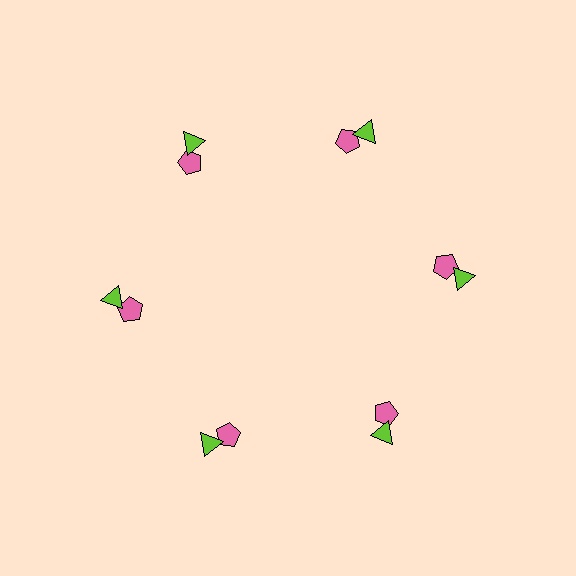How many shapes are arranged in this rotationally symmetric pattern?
There are 12 shapes, arranged in 6 groups of 2.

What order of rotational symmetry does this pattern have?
This pattern has 6-fold rotational symmetry.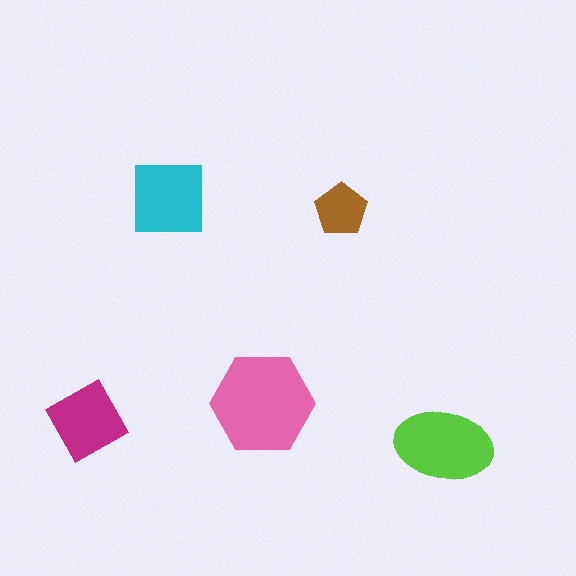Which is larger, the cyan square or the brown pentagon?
The cyan square.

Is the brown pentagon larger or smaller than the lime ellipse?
Smaller.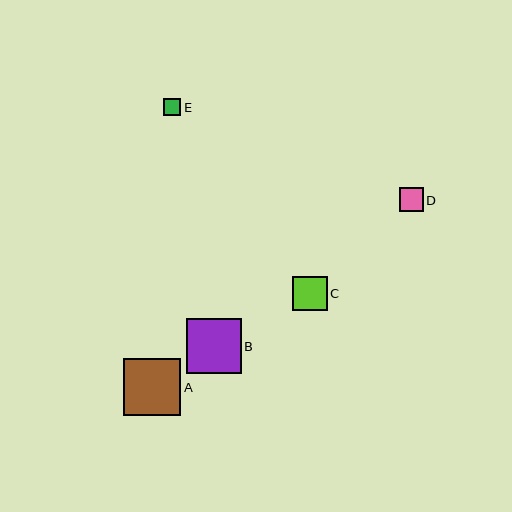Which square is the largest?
Square A is the largest with a size of approximately 57 pixels.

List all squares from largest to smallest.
From largest to smallest: A, B, C, D, E.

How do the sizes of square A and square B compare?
Square A and square B are approximately the same size.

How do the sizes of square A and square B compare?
Square A and square B are approximately the same size.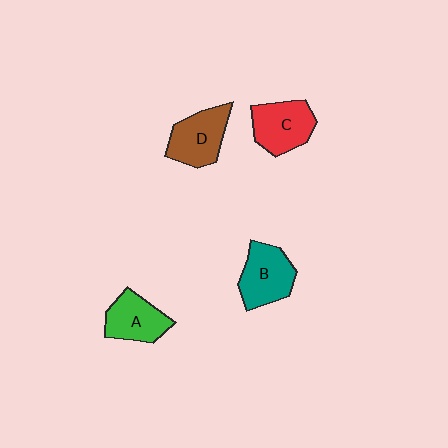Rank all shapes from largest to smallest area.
From largest to smallest: B (teal), D (brown), C (red), A (green).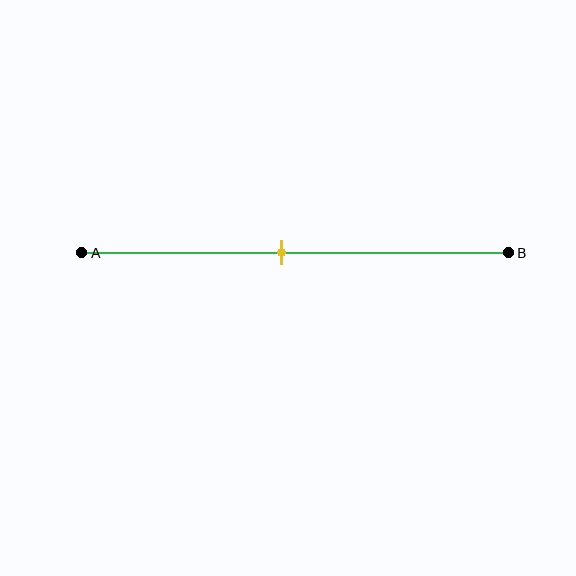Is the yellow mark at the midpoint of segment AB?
No, the mark is at about 45% from A, not at the 50% midpoint.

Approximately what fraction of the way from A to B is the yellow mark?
The yellow mark is approximately 45% of the way from A to B.